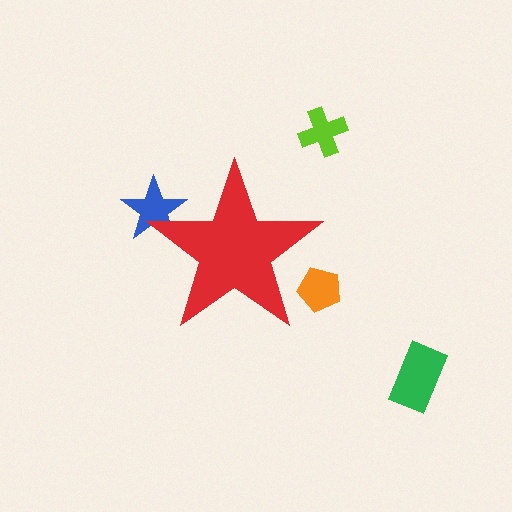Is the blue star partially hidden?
Yes, the blue star is partially hidden behind the red star.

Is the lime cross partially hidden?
No, the lime cross is fully visible.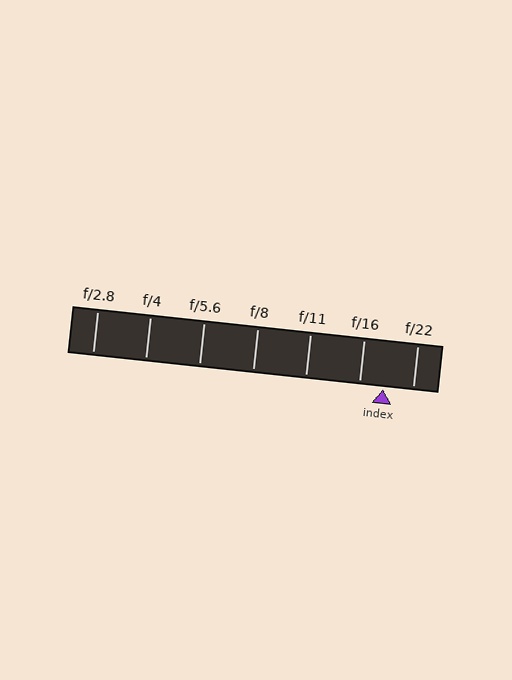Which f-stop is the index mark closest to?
The index mark is closest to f/16.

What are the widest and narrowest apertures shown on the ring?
The widest aperture shown is f/2.8 and the narrowest is f/22.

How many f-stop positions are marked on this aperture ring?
There are 7 f-stop positions marked.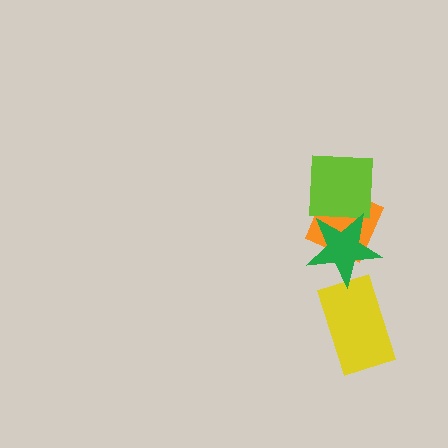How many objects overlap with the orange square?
2 objects overlap with the orange square.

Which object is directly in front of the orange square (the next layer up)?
The lime square is directly in front of the orange square.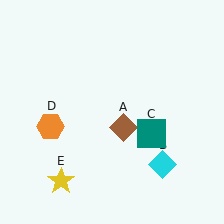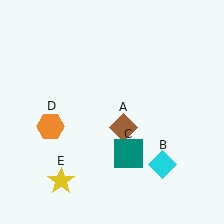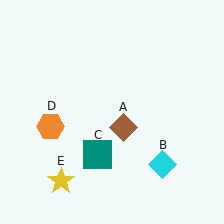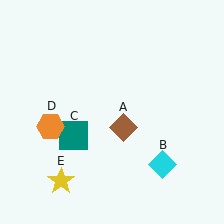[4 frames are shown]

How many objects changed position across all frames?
1 object changed position: teal square (object C).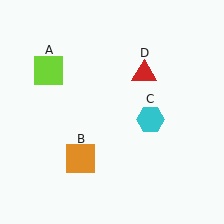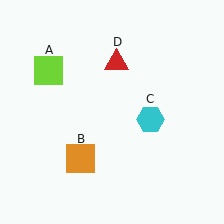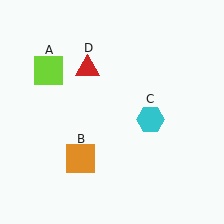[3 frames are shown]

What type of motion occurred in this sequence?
The red triangle (object D) rotated counterclockwise around the center of the scene.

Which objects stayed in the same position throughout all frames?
Lime square (object A) and orange square (object B) and cyan hexagon (object C) remained stationary.